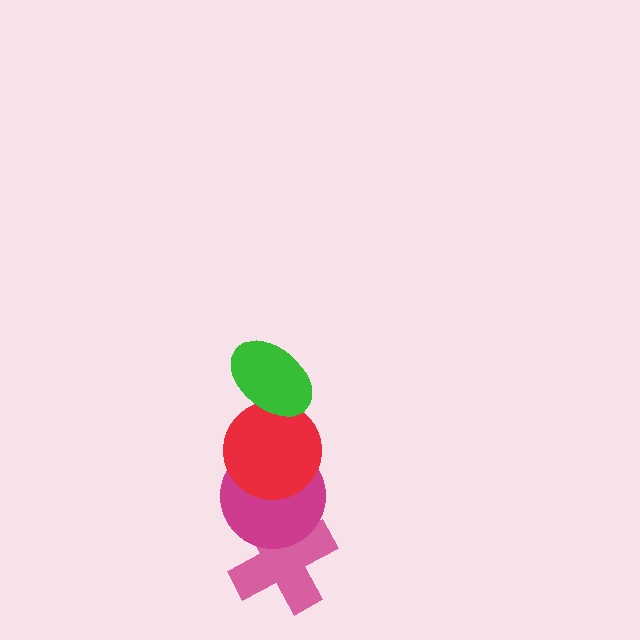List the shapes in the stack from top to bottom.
From top to bottom: the green ellipse, the red circle, the magenta circle, the pink cross.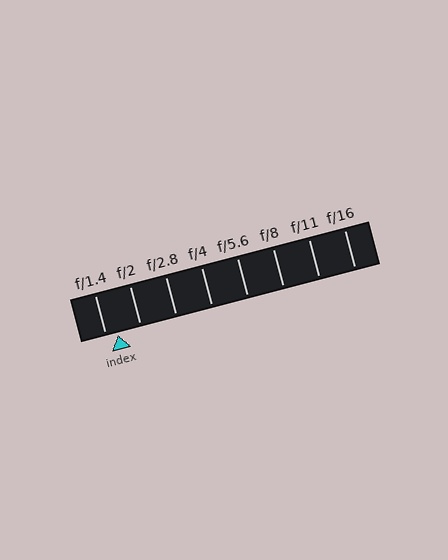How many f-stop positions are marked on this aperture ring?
There are 8 f-stop positions marked.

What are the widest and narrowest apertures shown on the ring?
The widest aperture shown is f/1.4 and the narrowest is f/16.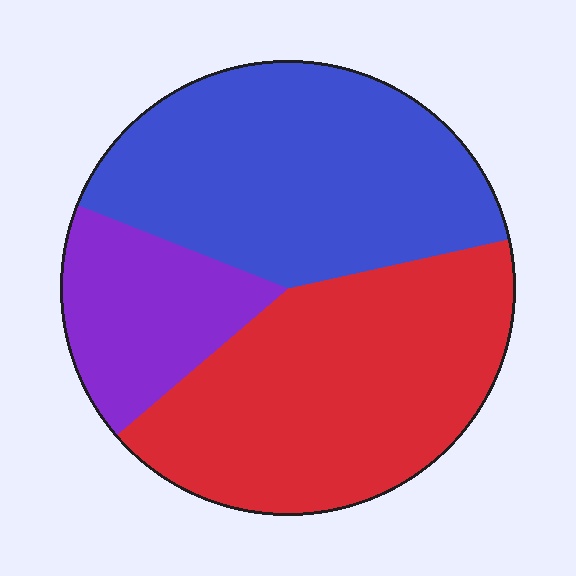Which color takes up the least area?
Purple, at roughly 15%.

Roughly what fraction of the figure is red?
Red takes up about two fifths (2/5) of the figure.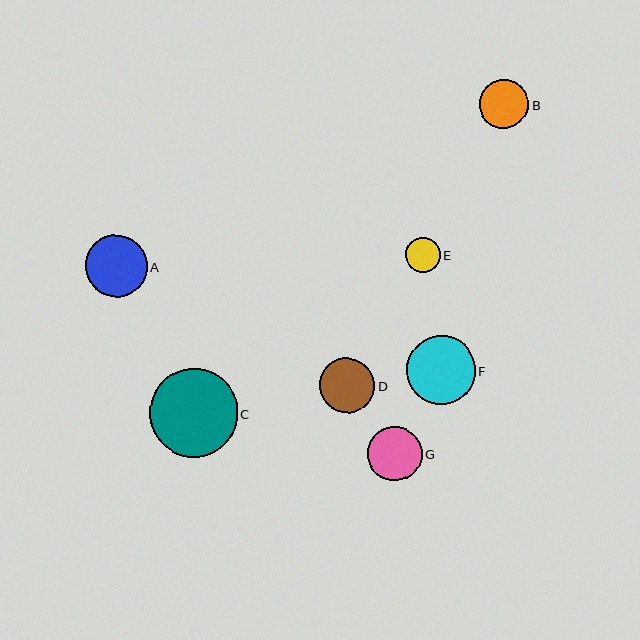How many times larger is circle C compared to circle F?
Circle C is approximately 1.3 times the size of circle F.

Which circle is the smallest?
Circle E is the smallest with a size of approximately 35 pixels.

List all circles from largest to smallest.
From largest to smallest: C, F, A, D, G, B, E.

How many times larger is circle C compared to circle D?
Circle C is approximately 1.6 times the size of circle D.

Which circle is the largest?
Circle C is the largest with a size of approximately 88 pixels.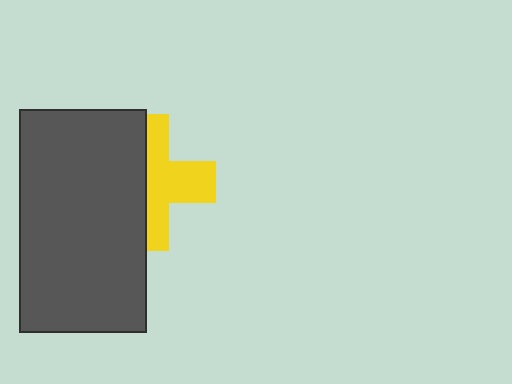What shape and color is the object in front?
The object in front is a dark gray rectangle.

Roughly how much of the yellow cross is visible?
About half of it is visible (roughly 51%).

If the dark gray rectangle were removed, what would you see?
You would see the complete yellow cross.